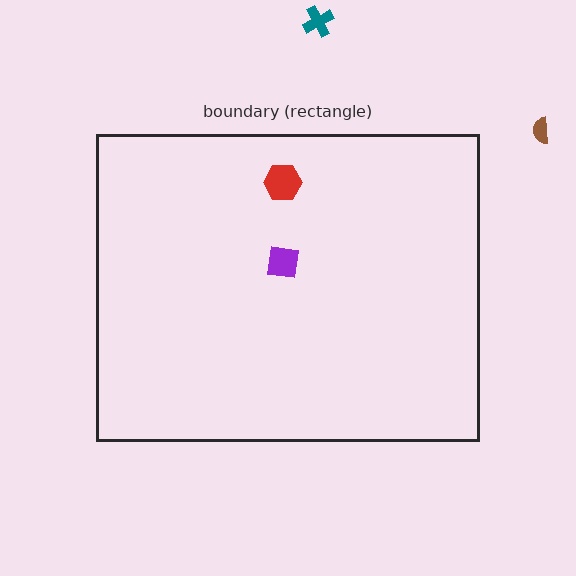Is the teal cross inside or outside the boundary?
Outside.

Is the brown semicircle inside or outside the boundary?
Outside.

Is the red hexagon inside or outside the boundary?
Inside.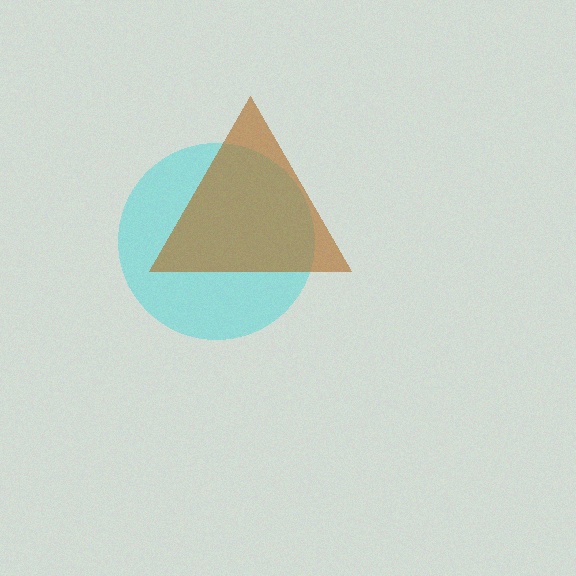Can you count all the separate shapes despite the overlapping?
Yes, there are 2 separate shapes.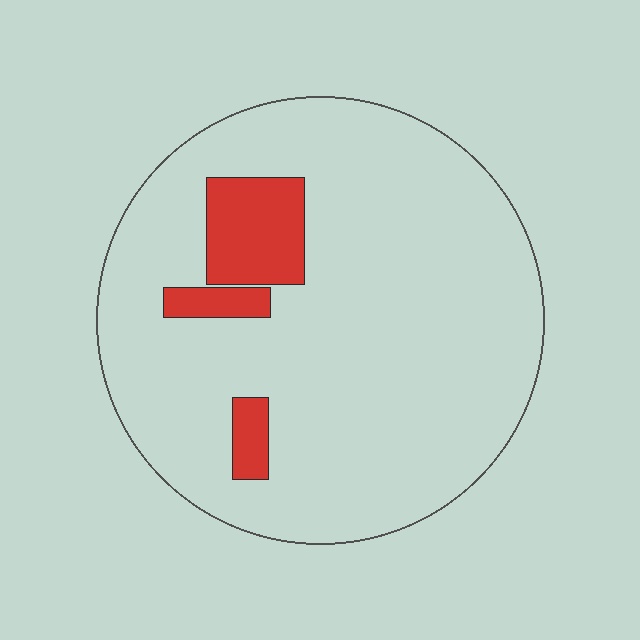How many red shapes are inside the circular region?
3.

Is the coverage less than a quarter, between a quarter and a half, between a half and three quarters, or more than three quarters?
Less than a quarter.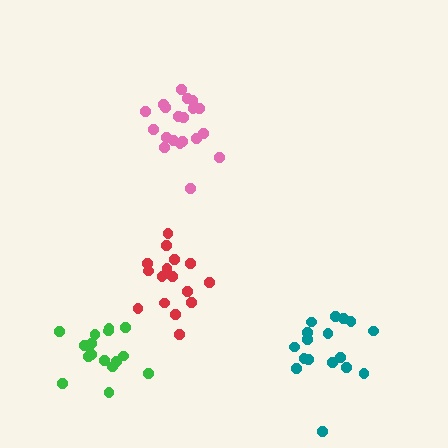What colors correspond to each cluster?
The clusters are colored: pink, red, teal, green.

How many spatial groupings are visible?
There are 4 spatial groupings.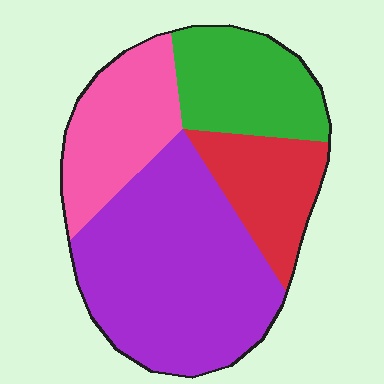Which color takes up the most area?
Purple, at roughly 45%.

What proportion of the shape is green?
Green covers about 20% of the shape.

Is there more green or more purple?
Purple.